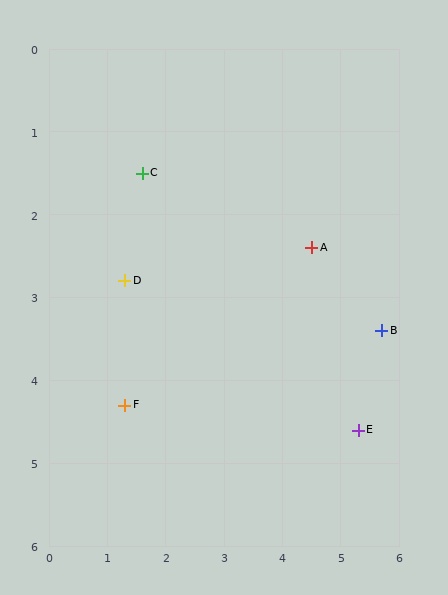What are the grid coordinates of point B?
Point B is at approximately (5.7, 3.4).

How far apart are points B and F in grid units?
Points B and F are about 4.5 grid units apart.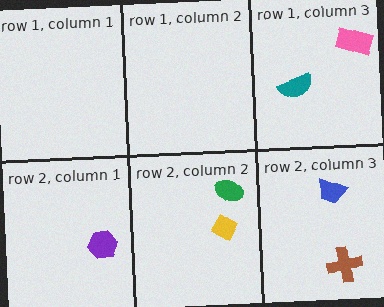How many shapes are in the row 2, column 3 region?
2.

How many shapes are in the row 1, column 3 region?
2.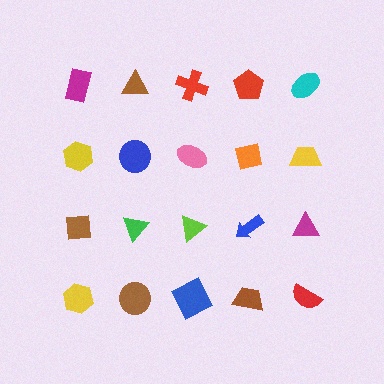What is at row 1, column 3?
A red cross.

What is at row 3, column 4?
A blue arrow.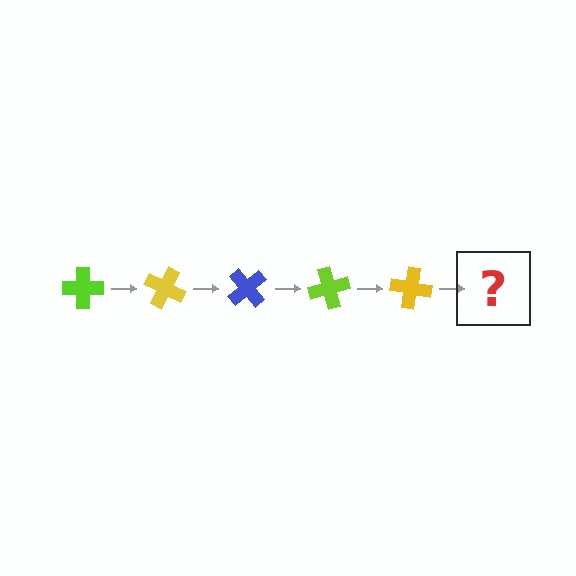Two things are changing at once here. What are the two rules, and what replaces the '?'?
The two rules are that it rotates 25 degrees each step and the color cycles through lime, yellow, and blue. The '?' should be a blue cross, rotated 125 degrees from the start.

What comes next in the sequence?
The next element should be a blue cross, rotated 125 degrees from the start.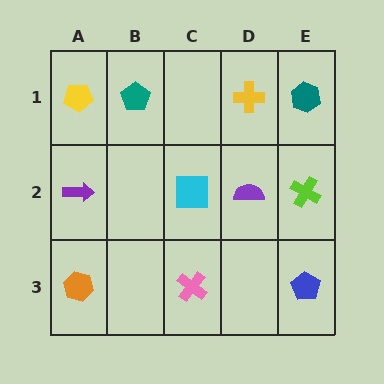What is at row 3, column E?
A blue pentagon.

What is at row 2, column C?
A cyan square.